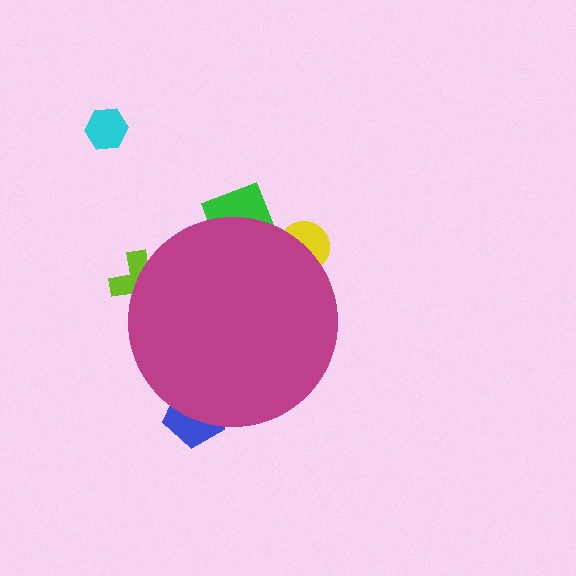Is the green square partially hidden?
Yes, the green square is partially hidden behind the magenta circle.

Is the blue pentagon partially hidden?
Yes, the blue pentagon is partially hidden behind the magenta circle.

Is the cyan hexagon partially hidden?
No, the cyan hexagon is fully visible.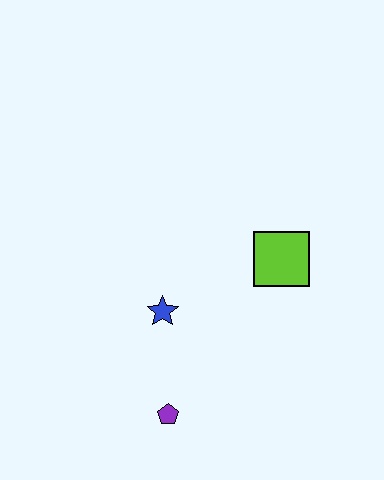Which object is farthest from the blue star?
The lime square is farthest from the blue star.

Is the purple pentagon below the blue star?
Yes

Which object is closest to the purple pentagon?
The blue star is closest to the purple pentagon.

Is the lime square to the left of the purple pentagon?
No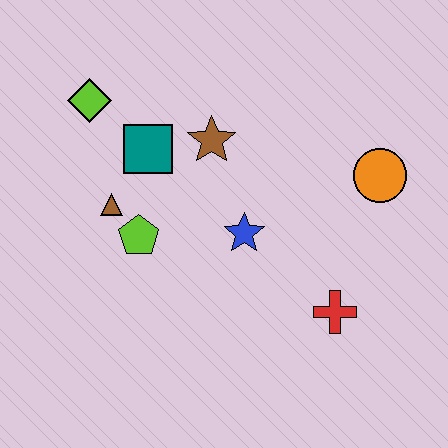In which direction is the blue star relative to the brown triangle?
The blue star is to the right of the brown triangle.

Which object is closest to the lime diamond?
The teal square is closest to the lime diamond.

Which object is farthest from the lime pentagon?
The orange circle is farthest from the lime pentagon.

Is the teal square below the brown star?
Yes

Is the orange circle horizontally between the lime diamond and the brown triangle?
No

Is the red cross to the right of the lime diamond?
Yes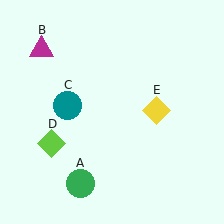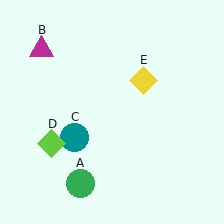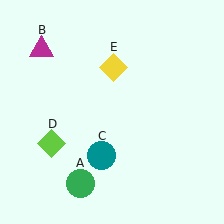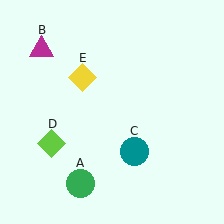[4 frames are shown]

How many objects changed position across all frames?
2 objects changed position: teal circle (object C), yellow diamond (object E).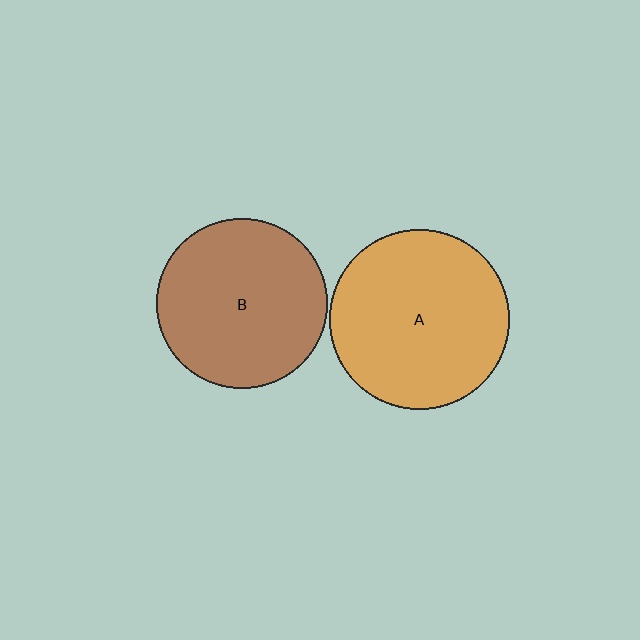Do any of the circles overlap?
No, none of the circles overlap.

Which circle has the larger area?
Circle A (orange).